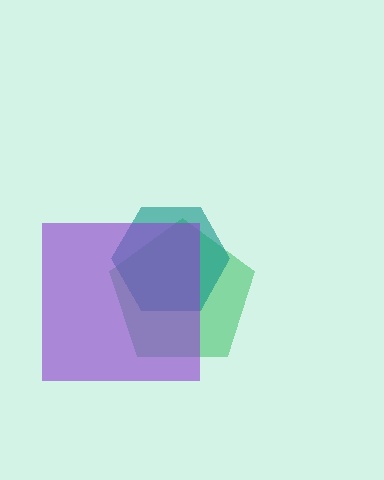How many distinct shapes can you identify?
There are 3 distinct shapes: a green pentagon, a teal hexagon, a purple square.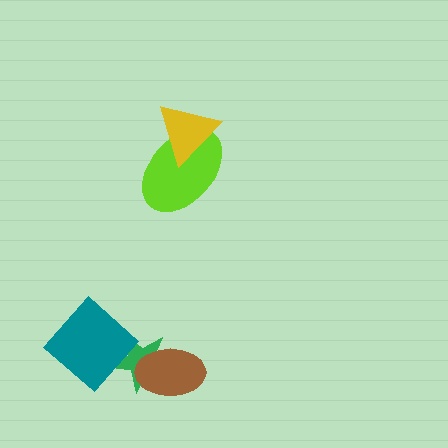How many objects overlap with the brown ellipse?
1 object overlaps with the brown ellipse.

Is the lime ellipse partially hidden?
Yes, it is partially covered by another shape.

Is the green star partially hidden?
Yes, it is partially covered by another shape.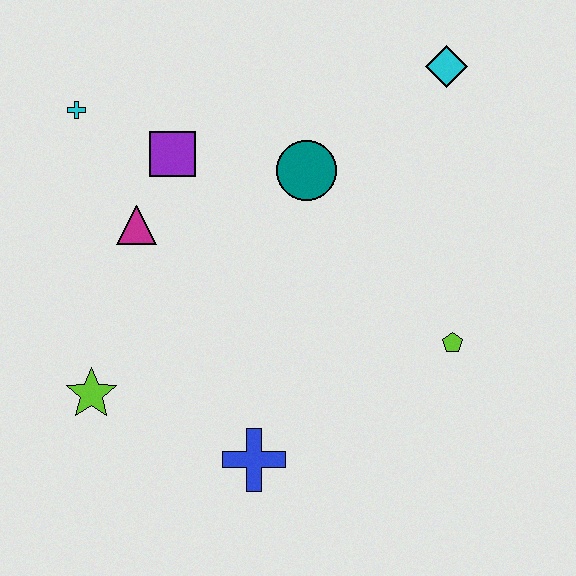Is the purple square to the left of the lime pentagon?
Yes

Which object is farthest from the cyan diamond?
The lime star is farthest from the cyan diamond.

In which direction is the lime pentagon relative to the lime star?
The lime pentagon is to the right of the lime star.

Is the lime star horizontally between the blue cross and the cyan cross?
Yes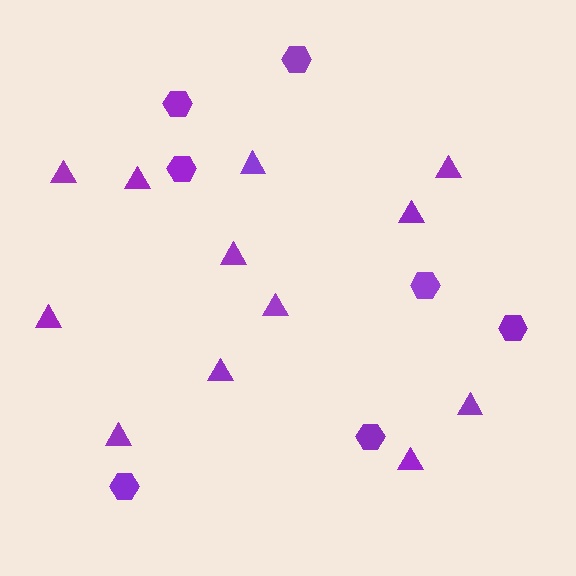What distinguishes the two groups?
There are 2 groups: one group of hexagons (7) and one group of triangles (12).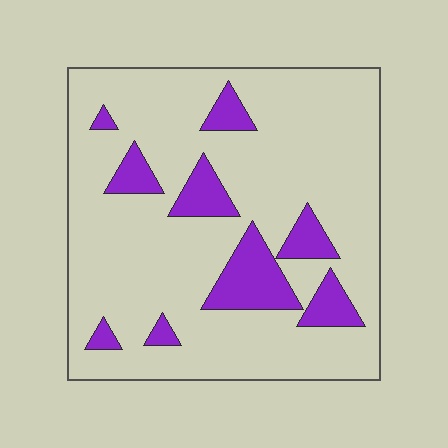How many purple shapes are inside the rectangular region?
9.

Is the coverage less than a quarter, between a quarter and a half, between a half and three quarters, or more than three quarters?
Less than a quarter.